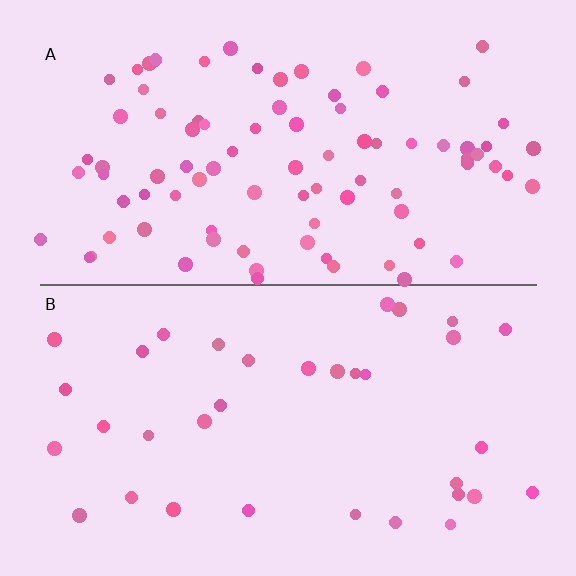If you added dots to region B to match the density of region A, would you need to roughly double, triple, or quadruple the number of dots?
Approximately triple.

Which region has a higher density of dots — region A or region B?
A (the top).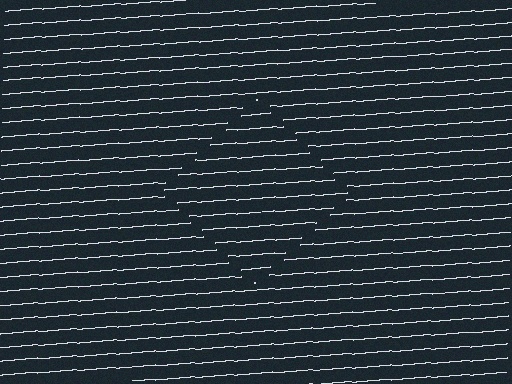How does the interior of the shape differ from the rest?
The interior of the shape contains the same grating, shifted by half a period — the contour is defined by the phase discontinuity where line-ends from the inner and outer gratings abut.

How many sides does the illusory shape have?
4 sides — the line-ends trace a square.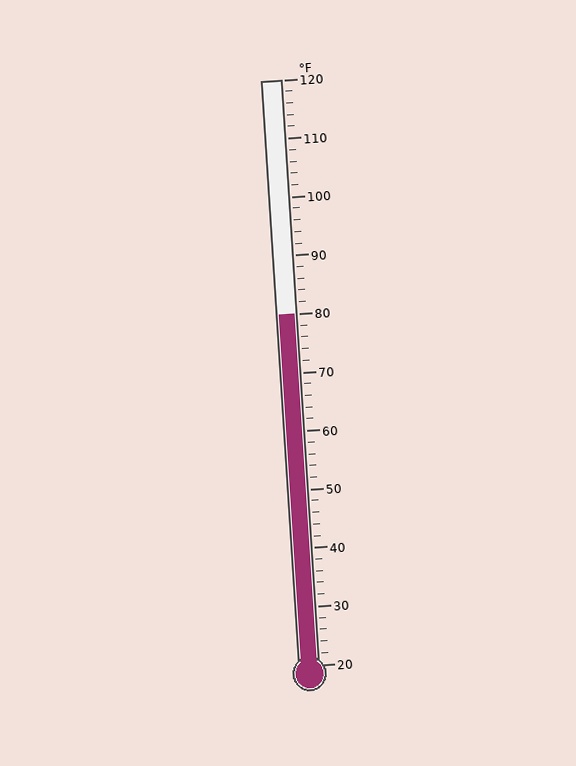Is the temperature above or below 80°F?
The temperature is at 80°F.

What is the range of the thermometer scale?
The thermometer scale ranges from 20°F to 120°F.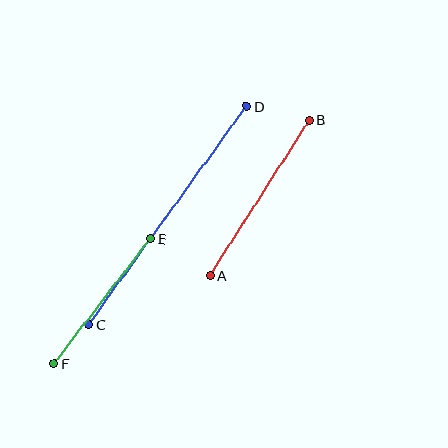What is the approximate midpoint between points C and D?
The midpoint is at approximately (168, 215) pixels.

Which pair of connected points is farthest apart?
Points C and D are farthest apart.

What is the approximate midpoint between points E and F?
The midpoint is at approximately (102, 301) pixels.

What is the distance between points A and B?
The distance is approximately 184 pixels.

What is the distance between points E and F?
The distance is approximately 157 pixels.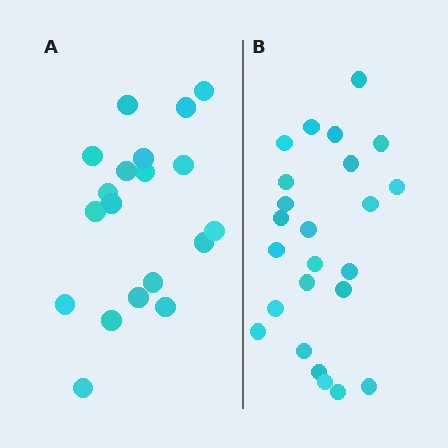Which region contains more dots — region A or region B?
Region B (the right region) has more dots.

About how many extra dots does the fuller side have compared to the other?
Region B has about 5 more dots than region A.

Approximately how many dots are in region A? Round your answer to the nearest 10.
About 20 dots. (The exact count is 19, which rounds to 20.)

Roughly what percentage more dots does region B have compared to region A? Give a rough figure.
About 25% more.